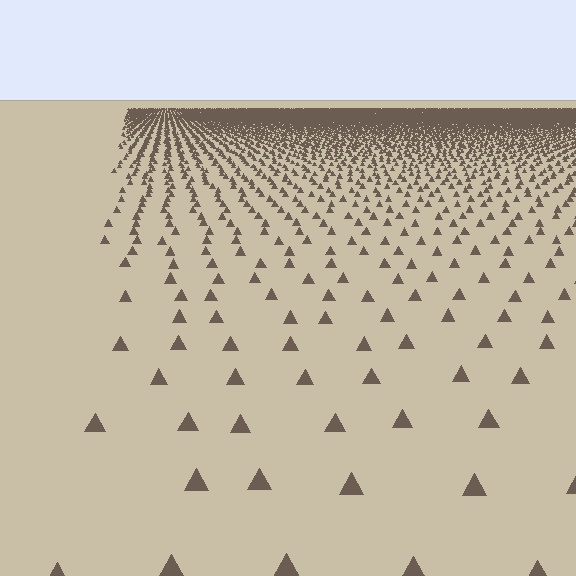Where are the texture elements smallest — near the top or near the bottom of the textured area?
Near the top.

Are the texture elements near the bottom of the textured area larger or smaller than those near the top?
Larger. Near the bottom, elements are closer to the viewer and appear at a bigger on-screen size.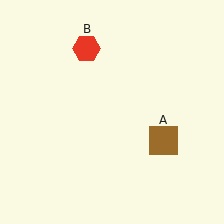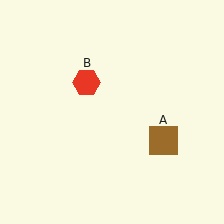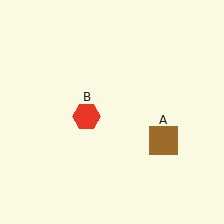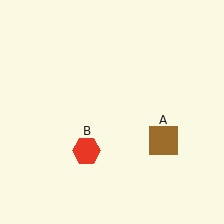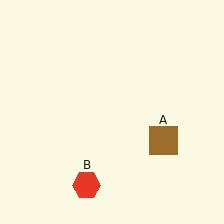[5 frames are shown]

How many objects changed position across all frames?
1 object changed position: red hexagon (object B).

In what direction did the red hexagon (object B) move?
The red hexagon (object B) moved down.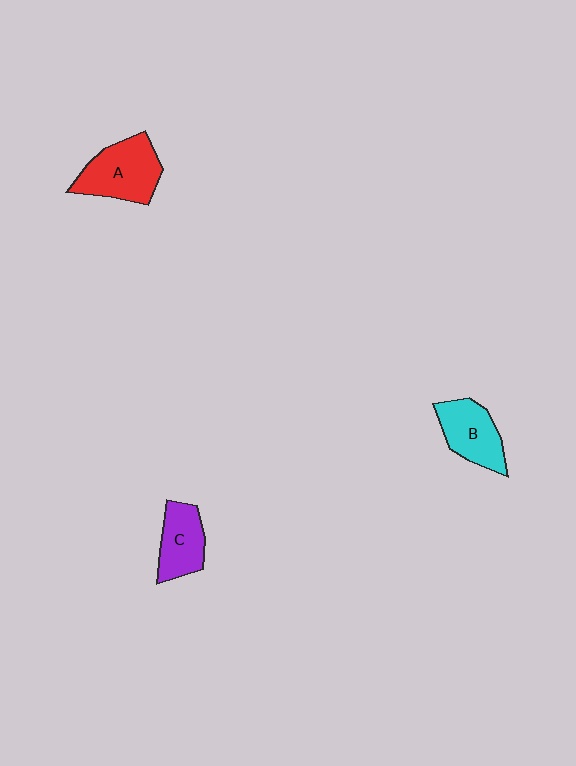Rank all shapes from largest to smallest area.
From largest to smallest: A (red), B (cyan), C (purple).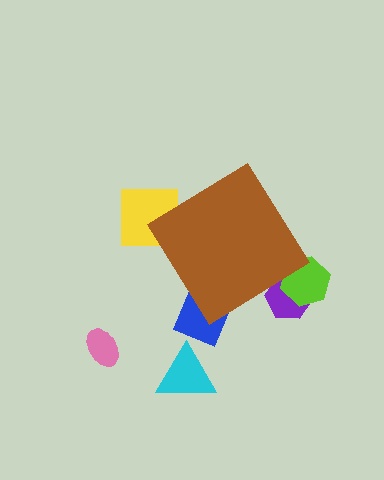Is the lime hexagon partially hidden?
Yes, the lime hexagon is partially hidden behind the brown diamond.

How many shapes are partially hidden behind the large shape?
4 shapes are partially hidden.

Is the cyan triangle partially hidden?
No, the cyan triangle is fully visible.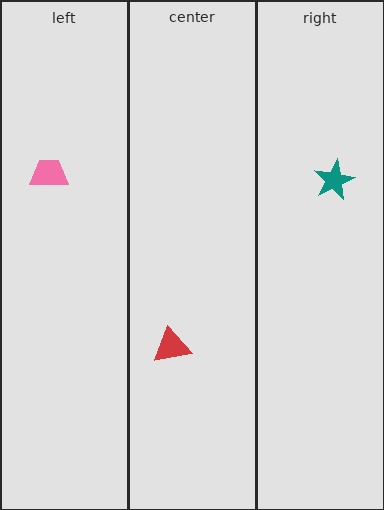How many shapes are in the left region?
1.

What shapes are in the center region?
The red triangle.